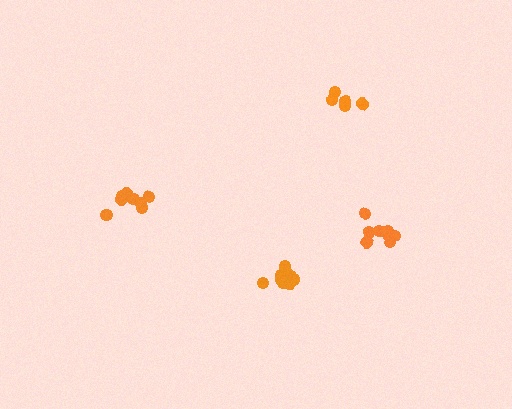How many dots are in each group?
Group 1: 5 dots, Group 2: 9 dots, Group 3: 8 dots, Group 4: 9 dots (31 total).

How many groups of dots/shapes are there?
There are 4 groups.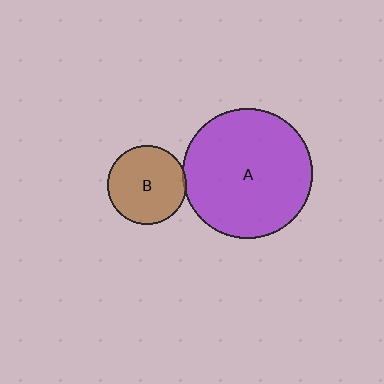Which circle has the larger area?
Circle A (purple).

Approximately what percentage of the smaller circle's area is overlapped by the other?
Approximately 5%.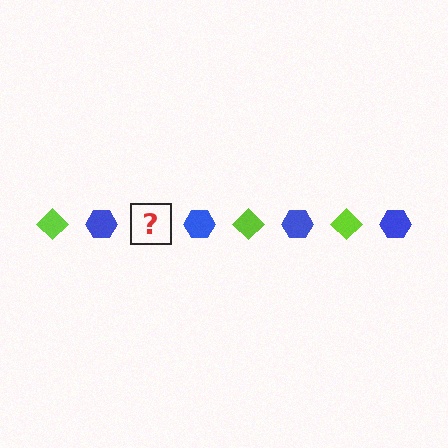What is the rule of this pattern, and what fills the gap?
The rule is that the pattern alternates between lime diamond and blue hexagon. The gap should be filled with a lime diamond.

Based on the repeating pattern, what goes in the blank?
The blank should be a lime diamond.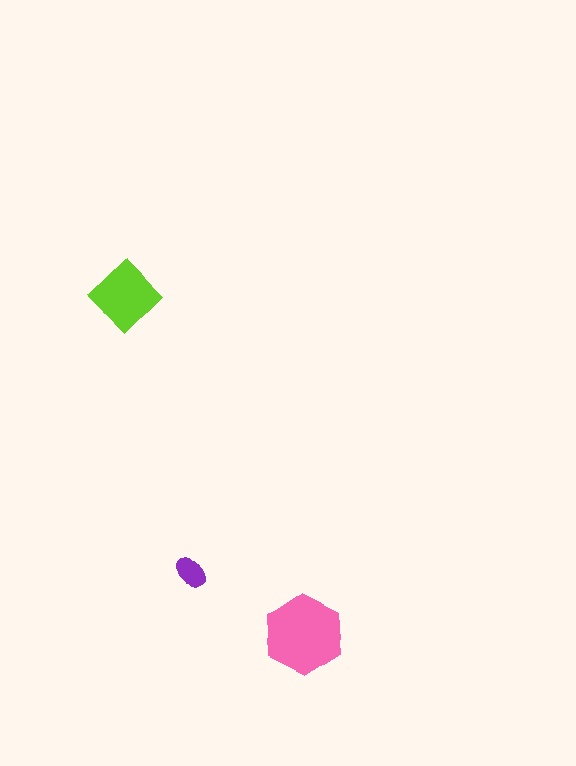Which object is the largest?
The pink hexagon.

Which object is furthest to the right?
The pink hexagon is rightmost.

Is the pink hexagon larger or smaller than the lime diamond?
Larger.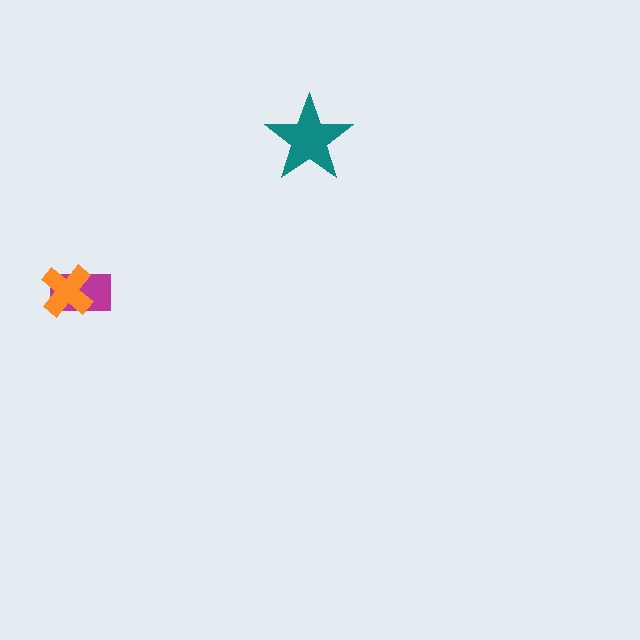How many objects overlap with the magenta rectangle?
1 object overlaps with the magenta rectangle.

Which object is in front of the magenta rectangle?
The orange cross is in front of the magenta rectangle.